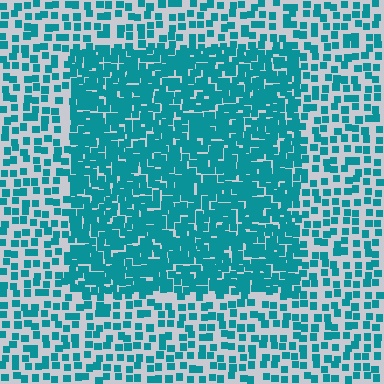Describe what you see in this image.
The image contains small teal elements arranged at two different densities. A rectangle-shaped region is visible where the elements are more densely packed than the surrounding area.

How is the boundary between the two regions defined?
The boundary is defined by a change in element density (approximately 2.2x ratio). All elements are the same color, size, and shape.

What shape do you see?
I see a rectangle.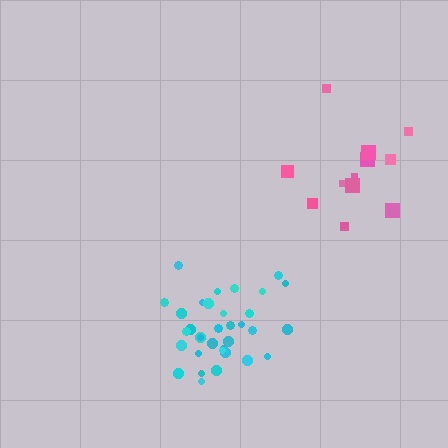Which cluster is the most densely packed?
Cyan.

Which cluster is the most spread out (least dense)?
Pink.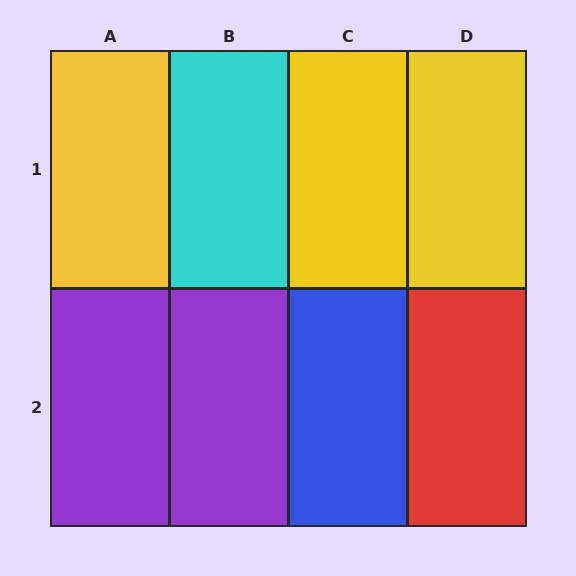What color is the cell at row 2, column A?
Purple.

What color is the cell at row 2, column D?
Red.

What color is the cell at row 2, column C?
Blue.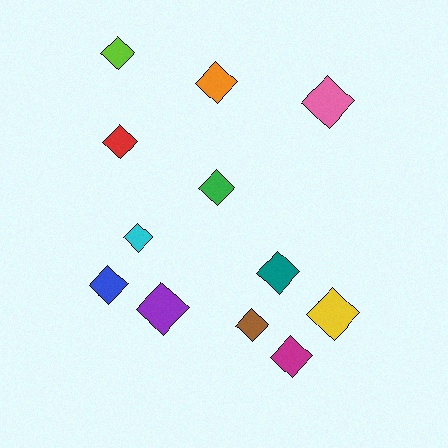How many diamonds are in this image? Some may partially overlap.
There are 12 diamonds.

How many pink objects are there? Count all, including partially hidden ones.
There is 1 pink object.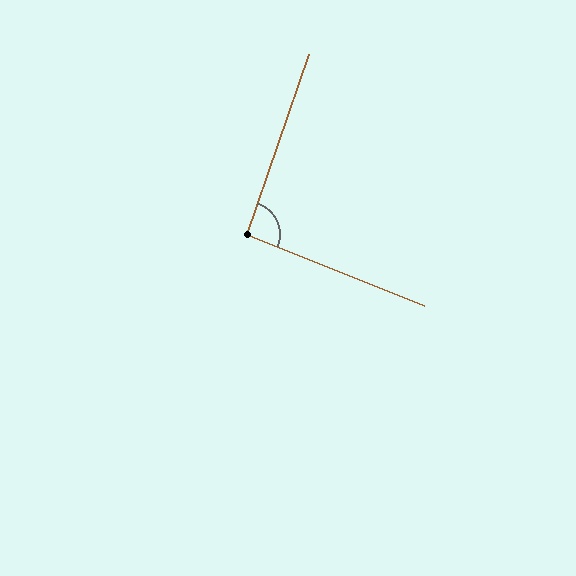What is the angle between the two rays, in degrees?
Approximately 93 degrees.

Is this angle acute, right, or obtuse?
It is approximately a right angle.